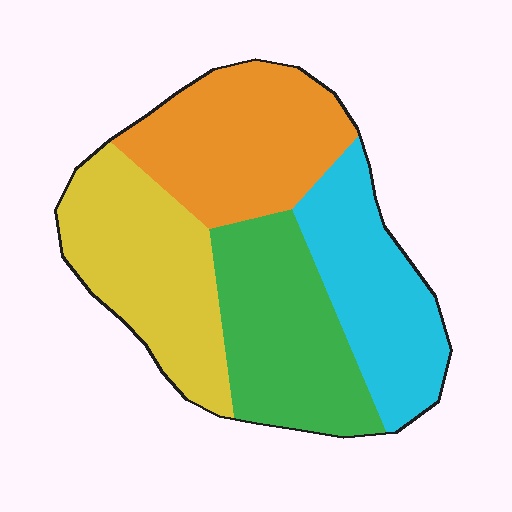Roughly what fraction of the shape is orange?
Orange covers about 25% of the shape.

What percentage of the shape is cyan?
Cyan takes up between a sixth and a third of the shape.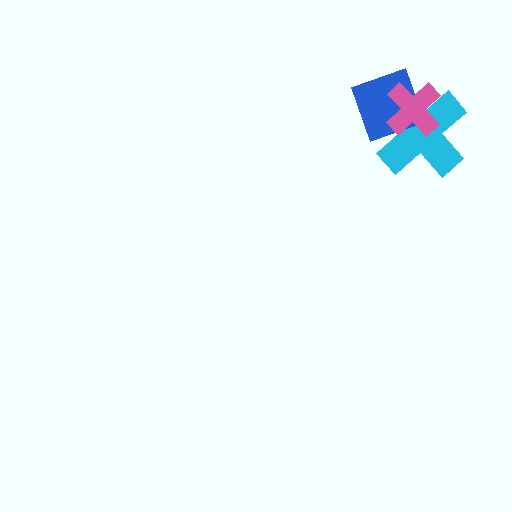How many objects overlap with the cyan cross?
2 objects overlap with the cyan cross.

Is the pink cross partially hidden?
No, no other shape covers it.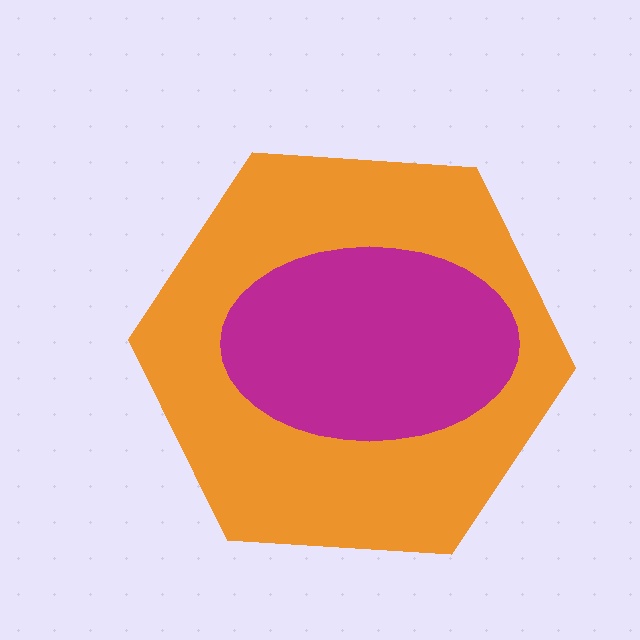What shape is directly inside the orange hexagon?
The magenta ellipse.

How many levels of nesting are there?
2.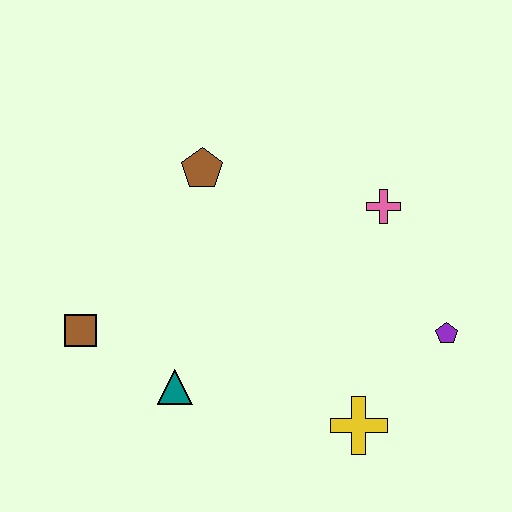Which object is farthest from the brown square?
The purple pentagon is farthest from the brown square.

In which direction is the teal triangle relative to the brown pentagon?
The teal triangle is below the brown pentagon.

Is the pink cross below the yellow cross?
No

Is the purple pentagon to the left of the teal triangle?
No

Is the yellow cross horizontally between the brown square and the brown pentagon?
No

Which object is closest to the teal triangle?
The brown square is closest to the teal triangle.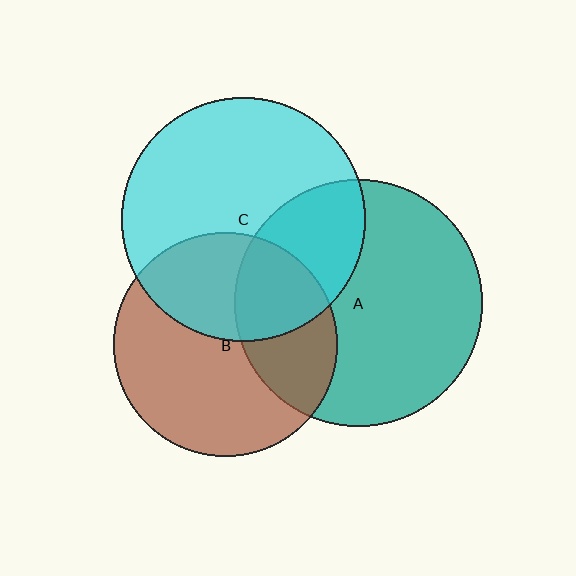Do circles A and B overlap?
Yes.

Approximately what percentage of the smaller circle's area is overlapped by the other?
Approximately 35%.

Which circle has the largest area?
Circle A (teal).